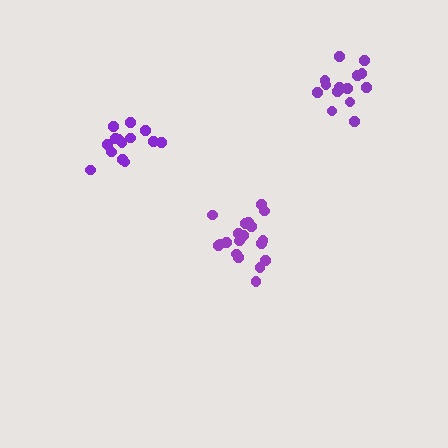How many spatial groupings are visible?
There are 3 spatial groupings.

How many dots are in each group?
Group 1: 19 dots, Group 2: 15 dots, Group 3: 14 dots (48 total).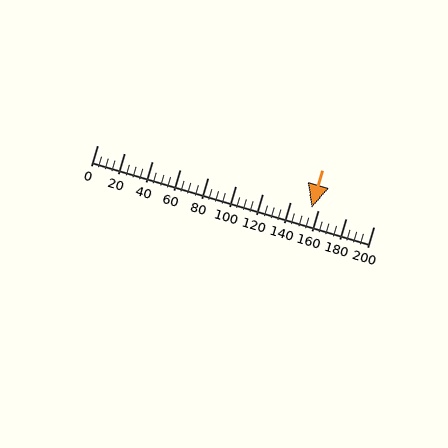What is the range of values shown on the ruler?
The ruler shows values from 0 to 200.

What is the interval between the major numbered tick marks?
The major tick marks are spaced 20 units apart.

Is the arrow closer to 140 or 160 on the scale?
The arrow is closer to 160.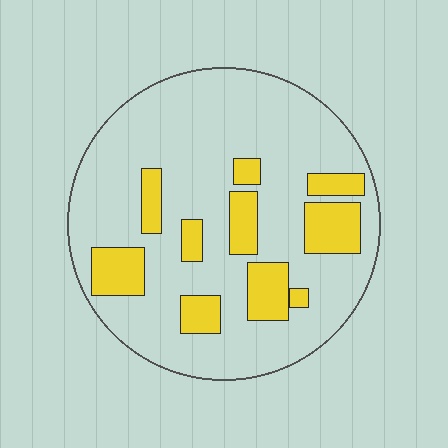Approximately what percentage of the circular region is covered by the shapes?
Approximately 20%.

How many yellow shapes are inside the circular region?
10.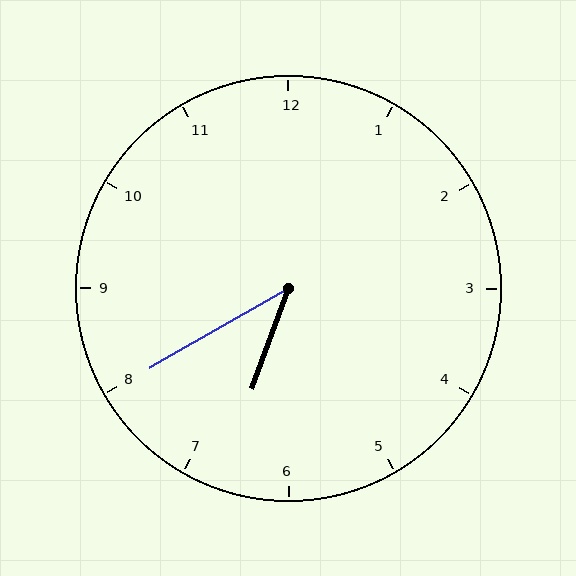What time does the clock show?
6:40.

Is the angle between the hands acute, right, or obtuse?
It is acute.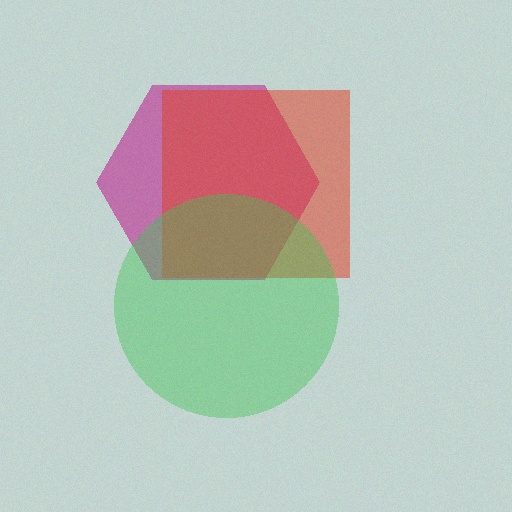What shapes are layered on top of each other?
The layered shapes are: a magenta hexagon, a red square, a green circle.